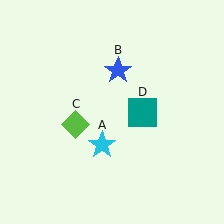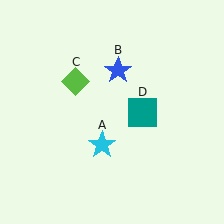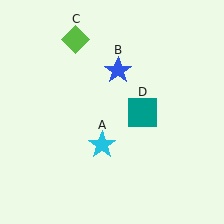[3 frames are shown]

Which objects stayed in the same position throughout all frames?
Cyan star (object A) and blue star (object B) and teal square (object D) remained stationary.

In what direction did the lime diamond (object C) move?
The lime diamond (object C) moved up.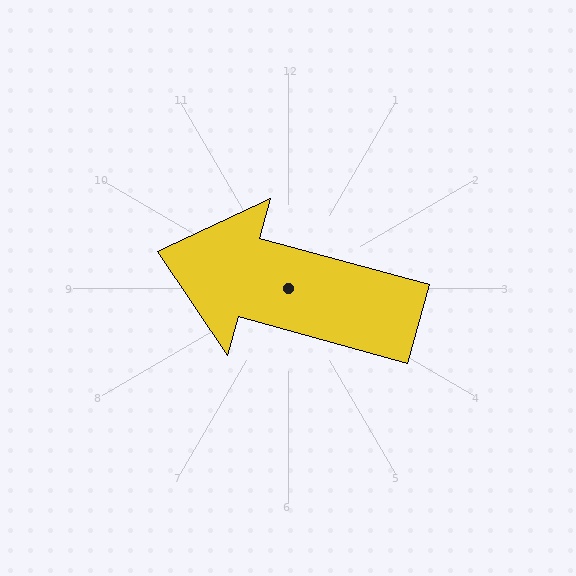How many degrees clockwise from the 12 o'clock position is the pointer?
Approximately 285 degrees.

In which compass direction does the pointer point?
West.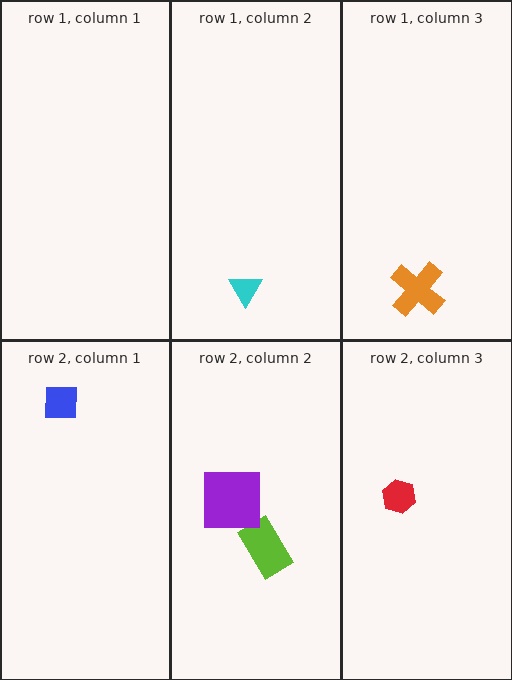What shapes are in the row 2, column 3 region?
The red hexagon.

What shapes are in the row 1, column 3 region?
The orange cross.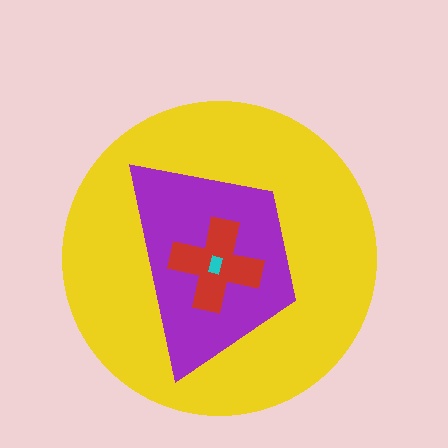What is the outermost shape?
The yellow circle.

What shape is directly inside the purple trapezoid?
The red cross.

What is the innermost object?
The cyan rectangle.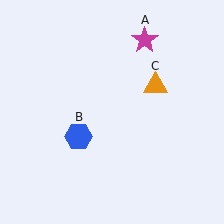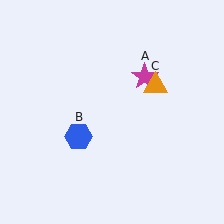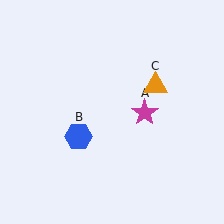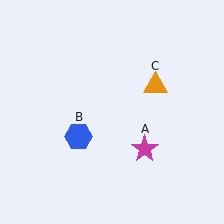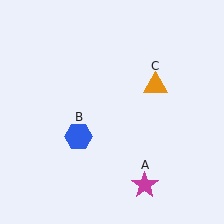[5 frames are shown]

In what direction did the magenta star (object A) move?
The magenta star (object A) moved down.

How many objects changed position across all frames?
1 object changed position: magenta star (object A).